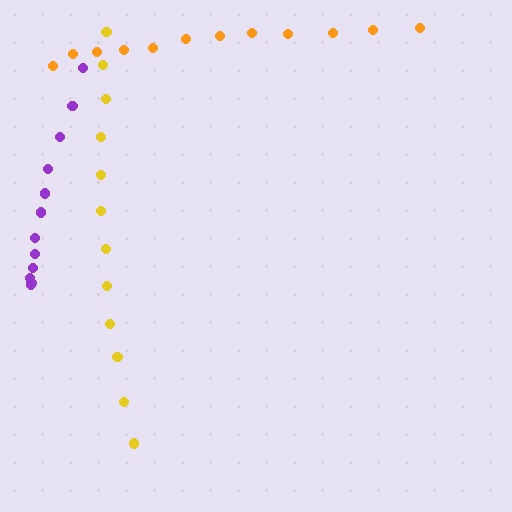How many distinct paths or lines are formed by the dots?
There are 3 distinct paths.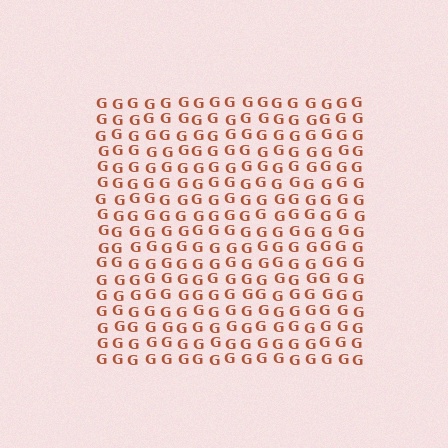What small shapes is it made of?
It is made of small letter G's.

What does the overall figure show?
The overall figure shows a square.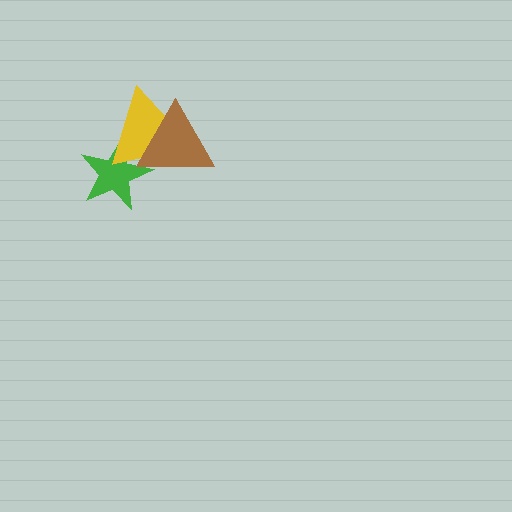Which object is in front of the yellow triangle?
The brown triangle is in front of the yellow triangle.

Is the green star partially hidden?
Yes, it is partially covered by another shape.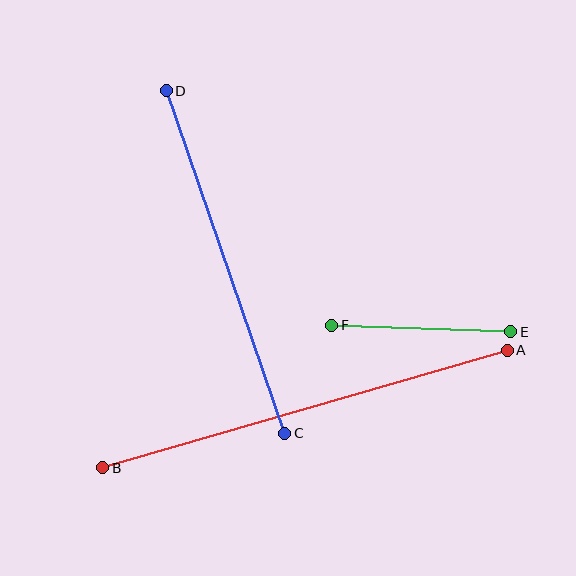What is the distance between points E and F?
The distance is approximately 179 pixels.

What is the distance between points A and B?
The distance is approximately 421 pixels.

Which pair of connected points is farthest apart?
Points A and B are farthest apart.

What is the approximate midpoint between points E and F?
The midpoint is at approximately (421, 328) pixels.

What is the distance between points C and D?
The distance is approximately 362 pixels.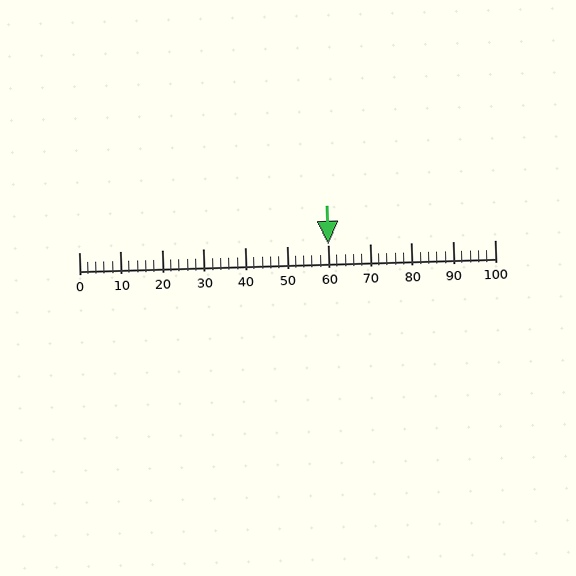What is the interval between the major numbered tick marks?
The major tick marks are spaced 10 units apart.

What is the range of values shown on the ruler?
The ruler shows values from 0 to 100.